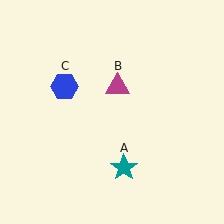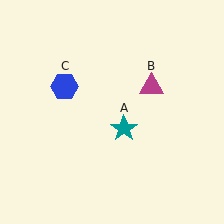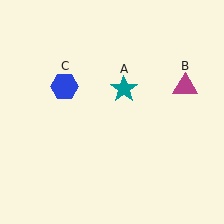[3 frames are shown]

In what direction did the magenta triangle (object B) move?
The magenta triangle (object B) moved right.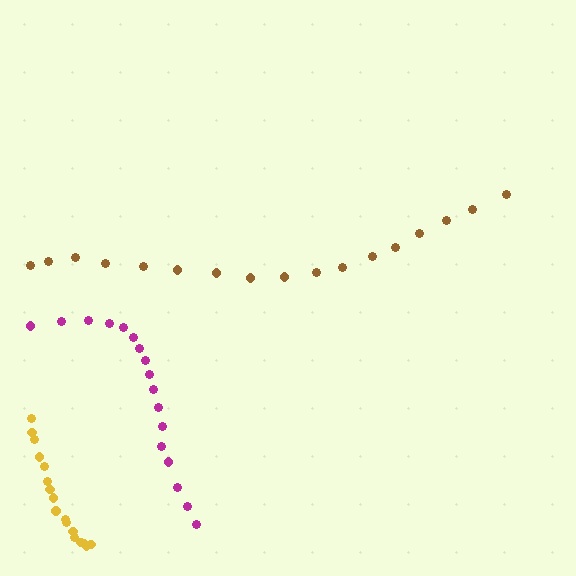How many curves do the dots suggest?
There are 3 distinct paths.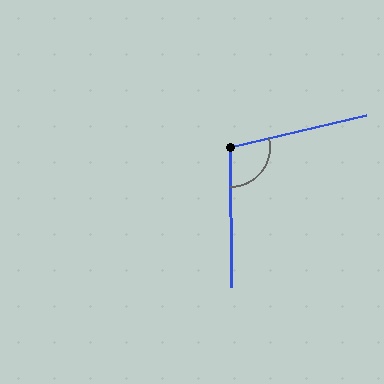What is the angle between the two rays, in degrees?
Approximately 102 degrees.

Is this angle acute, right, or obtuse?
It is obtuse.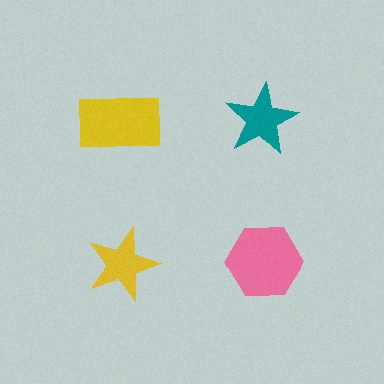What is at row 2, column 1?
A yellow star.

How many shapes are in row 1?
2 shapes.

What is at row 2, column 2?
A pink hexagon.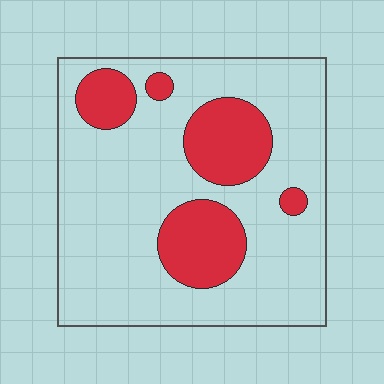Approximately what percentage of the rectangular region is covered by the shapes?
Approximately 25%.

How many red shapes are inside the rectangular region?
5.